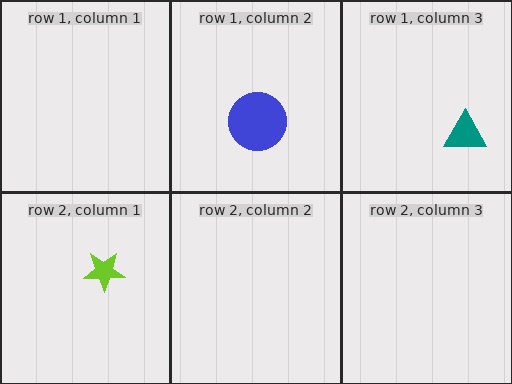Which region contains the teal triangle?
The row 1, column 3 region.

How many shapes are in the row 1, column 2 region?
1.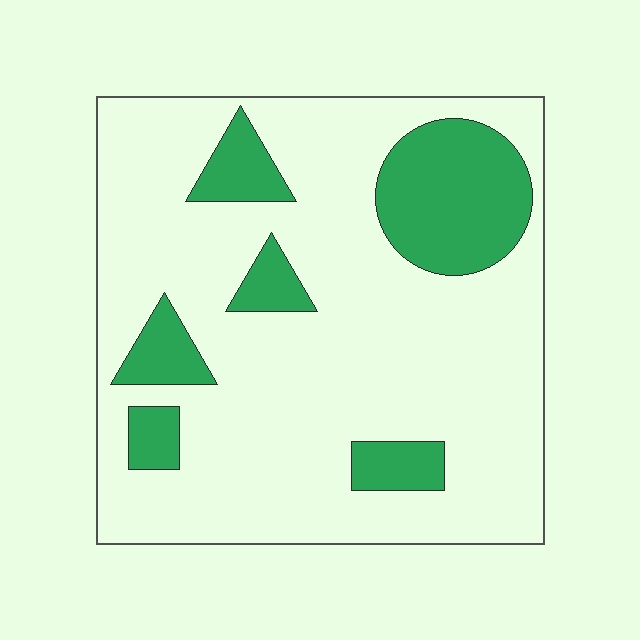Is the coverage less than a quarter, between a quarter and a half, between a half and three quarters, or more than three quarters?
Less than a quarter.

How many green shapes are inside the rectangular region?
6.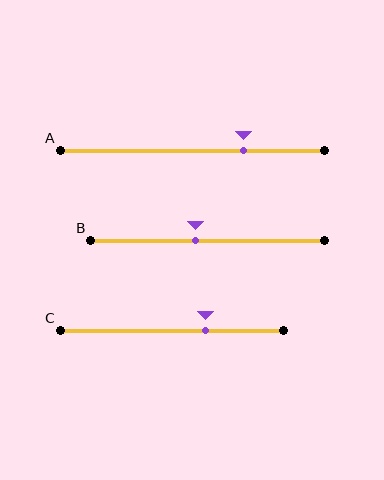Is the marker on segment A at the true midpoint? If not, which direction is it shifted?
No, the marker on segment A is shifted to the right by about 20% of the segment length.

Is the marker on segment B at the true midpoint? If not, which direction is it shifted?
No, the marker on segment B is shifted to the left by about 5% of the segment length.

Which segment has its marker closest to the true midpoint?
Segment B has its marker closest to the true midpoint.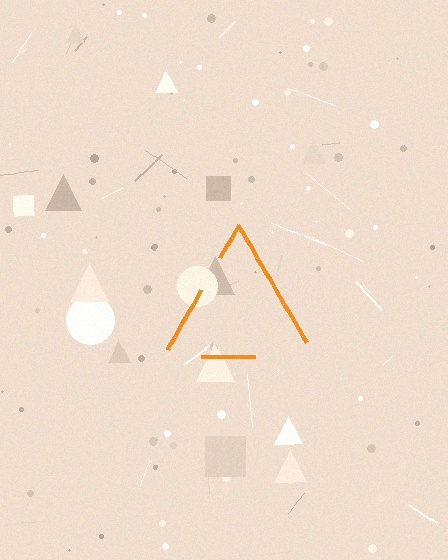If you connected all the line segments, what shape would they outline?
They would outline a triangle.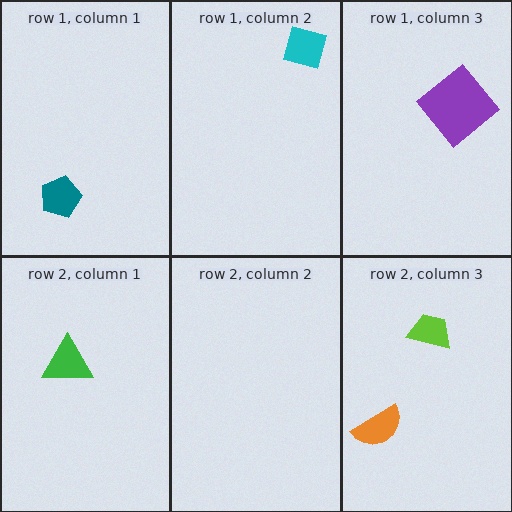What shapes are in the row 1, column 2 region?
The cyan diamond.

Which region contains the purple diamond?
The row 1, column 3 region.